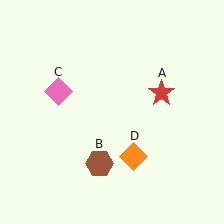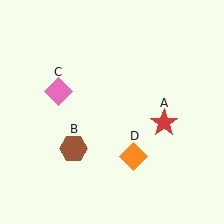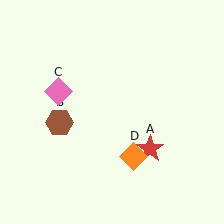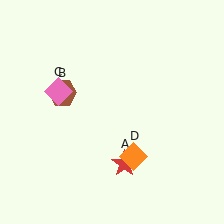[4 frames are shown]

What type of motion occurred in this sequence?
The red star (object A), brown hexagon (object B) rotated clockwise around the center of the scene.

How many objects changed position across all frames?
2 objects changed position: red star (object A), brown hexagon (object B).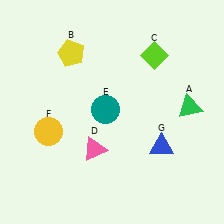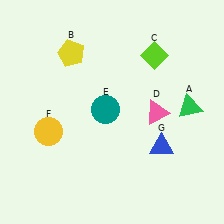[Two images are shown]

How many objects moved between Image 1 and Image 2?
1 object moved between the two images.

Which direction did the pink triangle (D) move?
The pink triangle (D) moved right.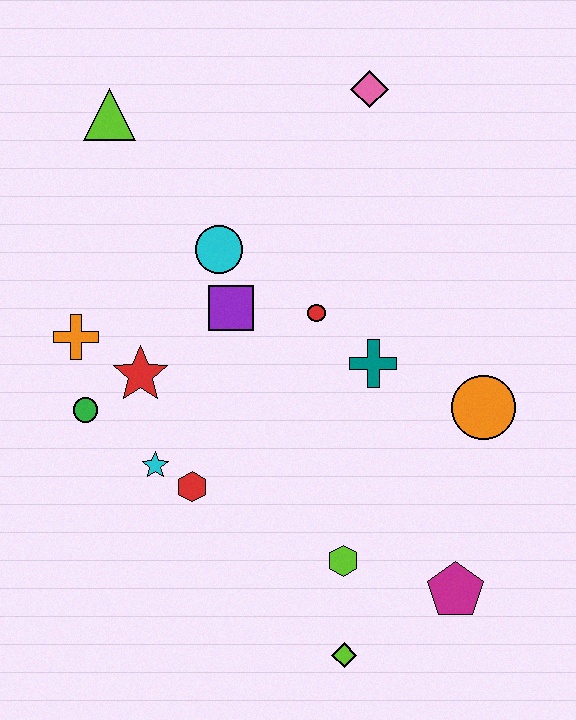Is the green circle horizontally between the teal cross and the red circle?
No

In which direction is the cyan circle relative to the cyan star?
The cyan circle is above the cyan star.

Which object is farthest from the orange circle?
The lime triangle is farthest from the orange circle.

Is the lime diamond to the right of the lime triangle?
Yes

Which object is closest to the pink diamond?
The cyan circle is closest to the pink diamond.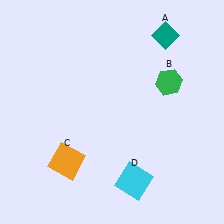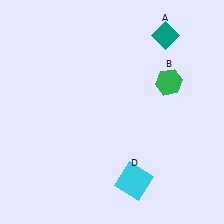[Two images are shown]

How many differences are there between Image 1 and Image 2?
There is 1 difference between the two images.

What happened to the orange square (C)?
The orange square (C) was removed in Image 2. It was in the bottom-left area of Image 1.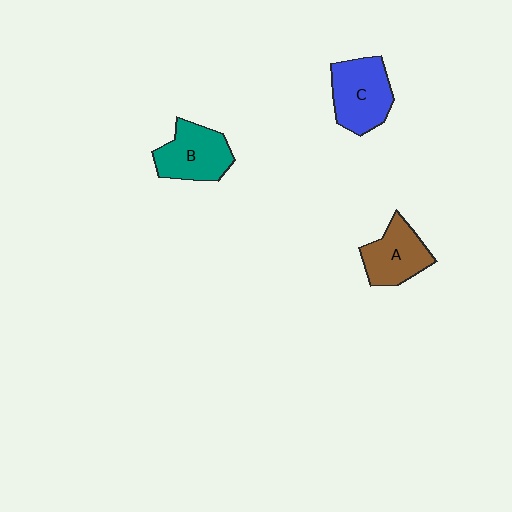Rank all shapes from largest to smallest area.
From largest to smallest: C (blue), B (teal), A (brown).